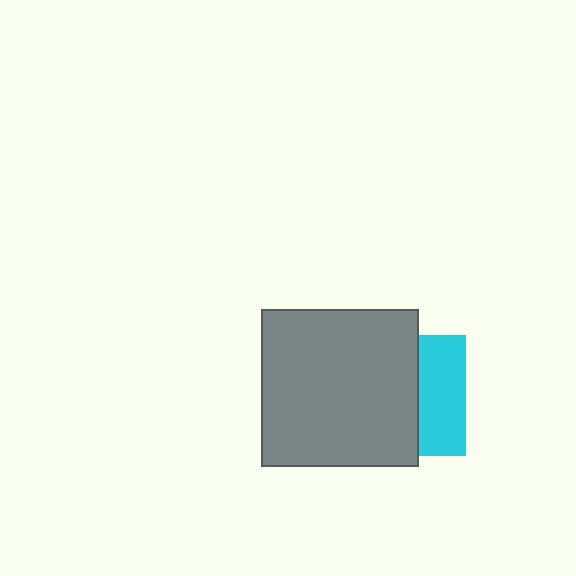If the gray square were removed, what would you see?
You would see the complete cyan square.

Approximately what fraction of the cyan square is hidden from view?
Roughly 62% of the cyan square is hidden behind the gray square.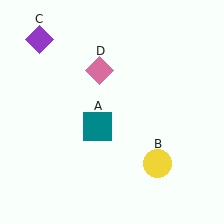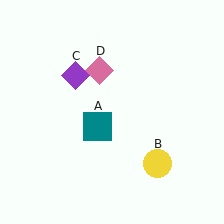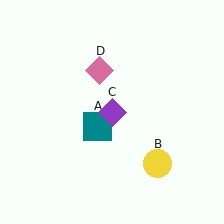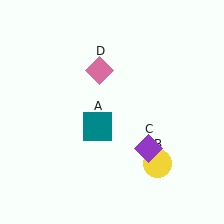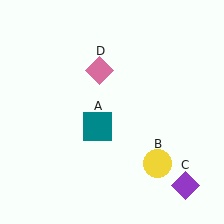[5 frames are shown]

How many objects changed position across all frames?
1 object changed position: purple diamond (object C).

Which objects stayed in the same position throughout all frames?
Teal square (object A) and yellow circle (object B) and pink diamond (object D) remained stationary.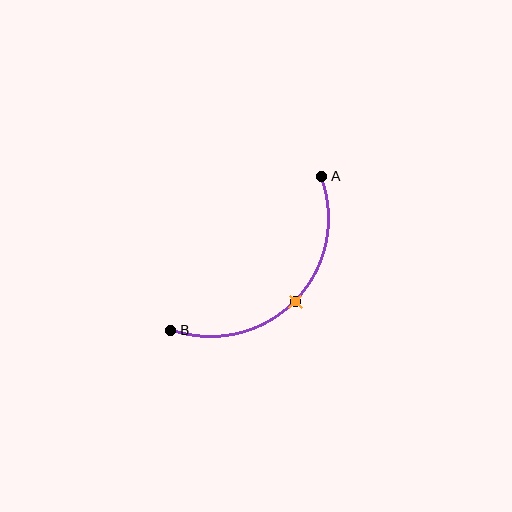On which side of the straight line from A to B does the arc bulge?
The arc bulges below and to the right of the straight line connecting A and B.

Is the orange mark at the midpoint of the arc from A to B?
Yes. The orange mark lies on the arc at equal arc-length from both A and B — it is the arc midpoint.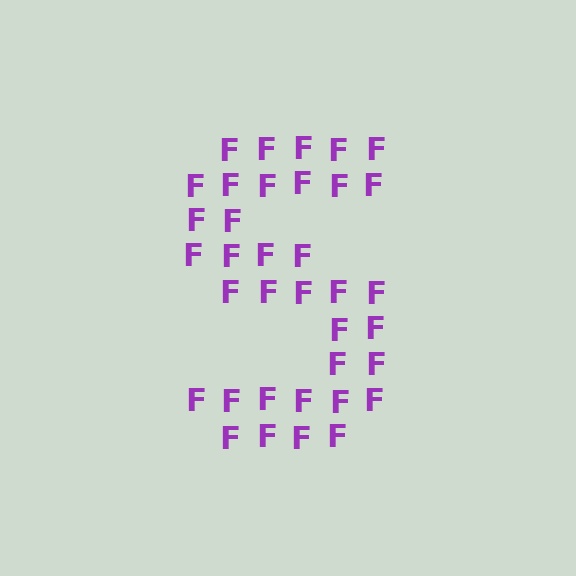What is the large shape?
The large shape is the letter S.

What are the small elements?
The small elements are letter F's.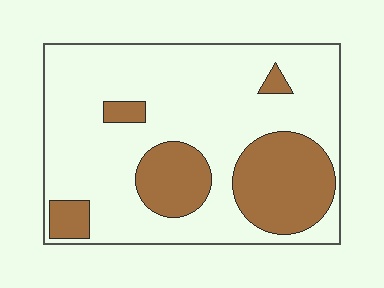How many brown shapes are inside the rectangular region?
5.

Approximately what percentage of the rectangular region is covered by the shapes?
Approximately 25%.